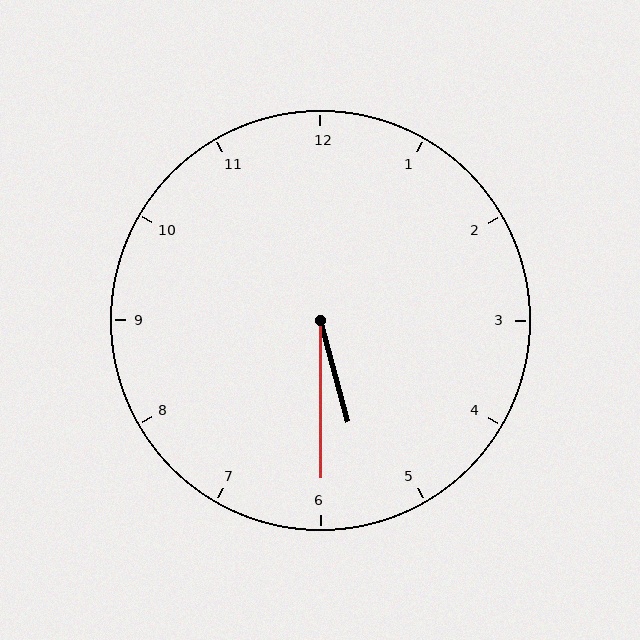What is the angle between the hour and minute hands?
Approximately 15 degrees.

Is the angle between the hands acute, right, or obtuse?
It is acute.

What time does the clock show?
5:30.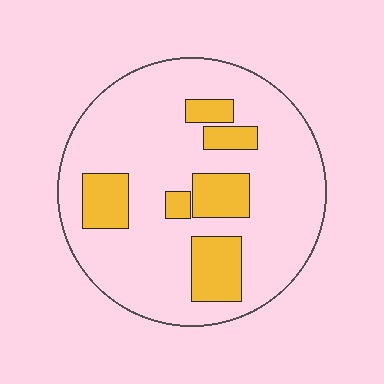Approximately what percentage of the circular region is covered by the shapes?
Approximately 20%.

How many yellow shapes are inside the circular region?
6.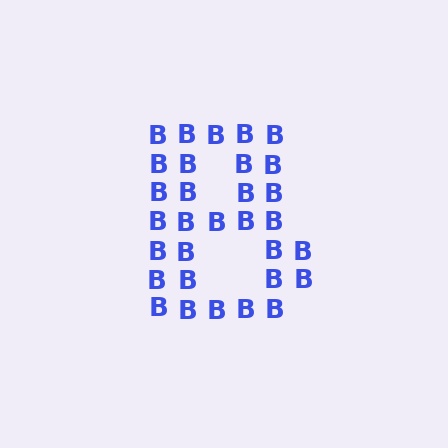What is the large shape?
The large shape is the letter B.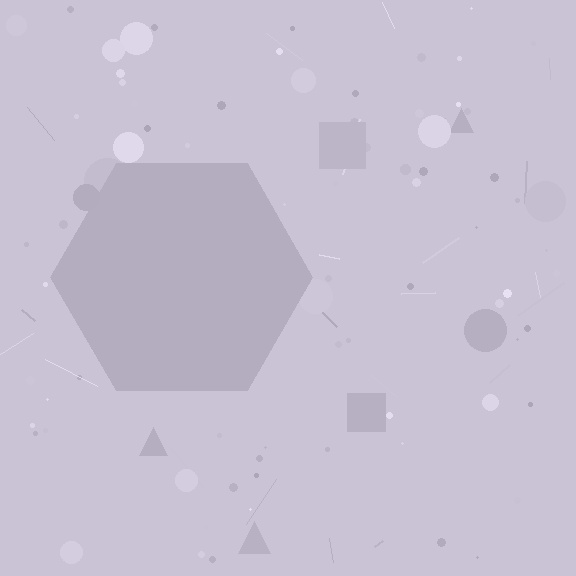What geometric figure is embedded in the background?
A hexagon is embedded in the background.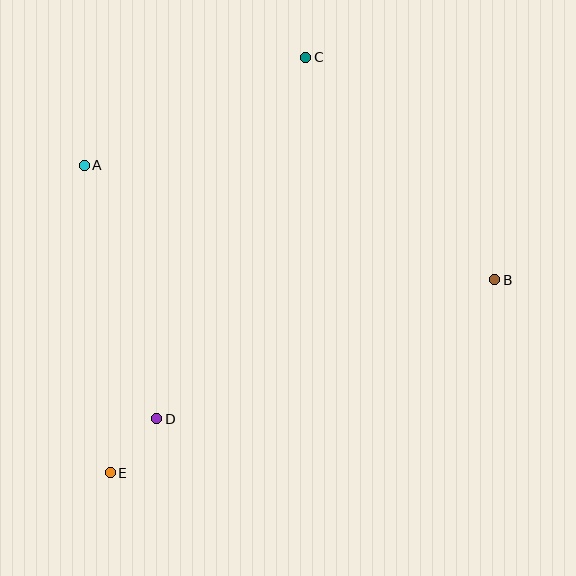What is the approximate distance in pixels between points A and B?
The distance between A and B is approximately 426 pixels.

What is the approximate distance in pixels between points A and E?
The distance between A and E is approximately 309 pixels.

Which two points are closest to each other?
Points D and E are closest to each other.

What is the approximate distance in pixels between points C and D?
The distance between C and D is approximately 391 pixels.